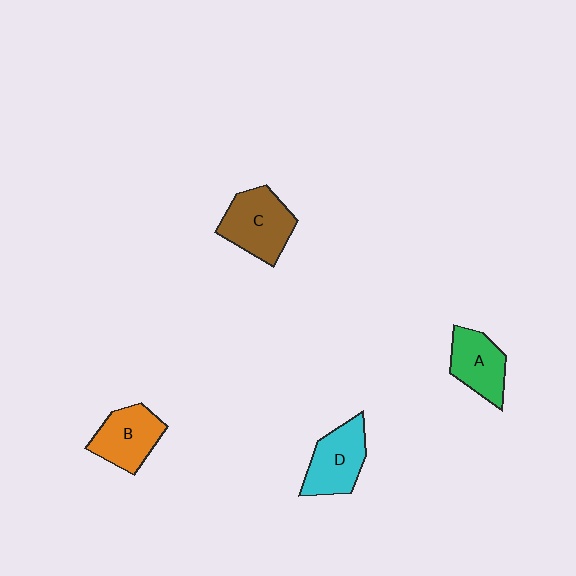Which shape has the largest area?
Shape C (brown).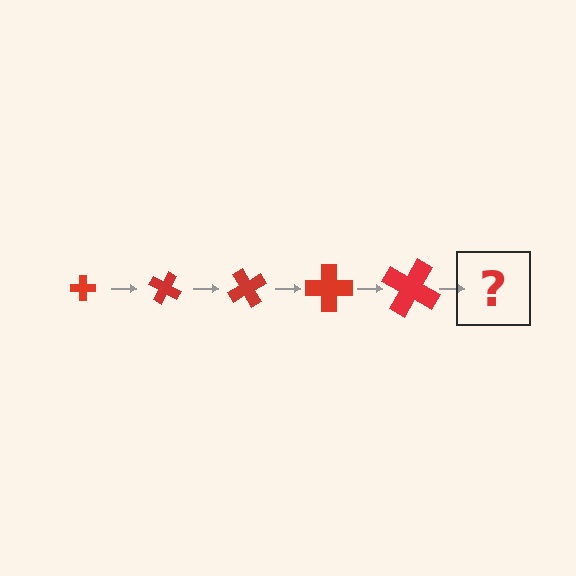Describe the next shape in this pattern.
It should be a cross, larger than the previous one and rotated 150 degrees from the start.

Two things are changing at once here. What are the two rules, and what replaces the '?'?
The two rules are that the cross grows larger each step and it rotates 30 degrees each step. The '?' should be a cross, larger than the previous one and rotated 150 degrees from the start.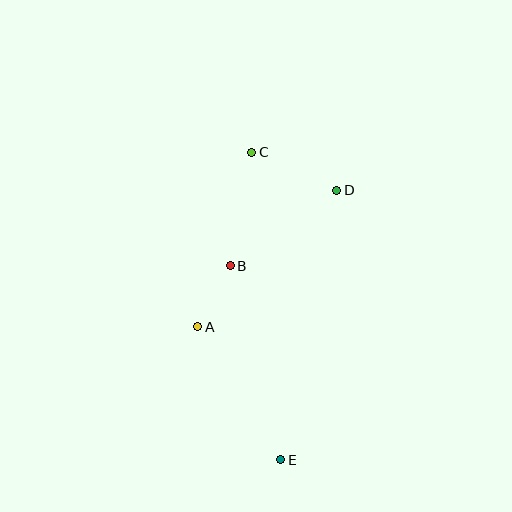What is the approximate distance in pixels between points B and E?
The distance between B and E is approximately 201 pixels.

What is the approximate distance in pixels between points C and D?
The distance between C and D is approximately 93 pixels.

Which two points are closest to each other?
Points A and B are closest to each other.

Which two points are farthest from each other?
Points C and E are farthest from each other.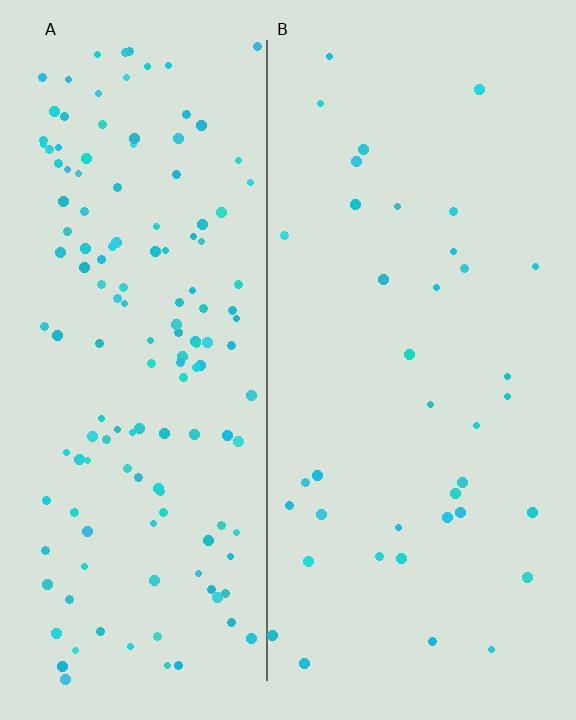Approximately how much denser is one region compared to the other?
Approximately 3.8× — region A over region B.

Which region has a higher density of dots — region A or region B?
A (the left).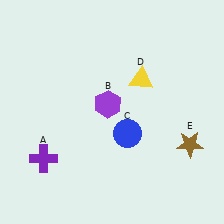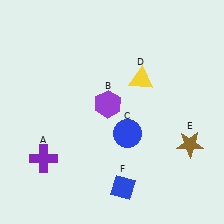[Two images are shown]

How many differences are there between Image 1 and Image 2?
There is 1 difference between the two images.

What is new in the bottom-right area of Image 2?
A blue diamond (F) was added in the bottom-right area of Image 2.